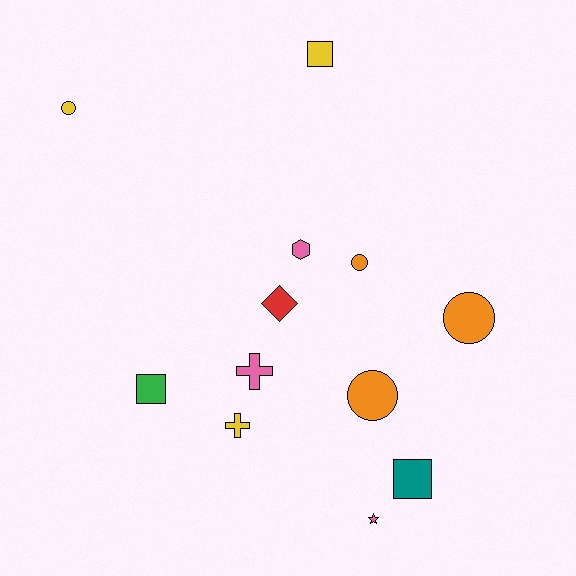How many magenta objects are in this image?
There are no magenta objects.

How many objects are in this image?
There are 12 objects.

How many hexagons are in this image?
There is 1 hexagon.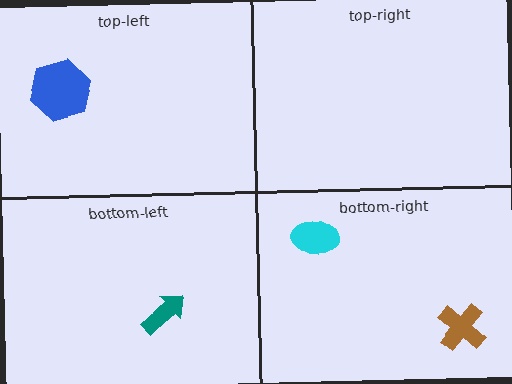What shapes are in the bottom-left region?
The teal arrow.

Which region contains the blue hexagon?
The top-left region.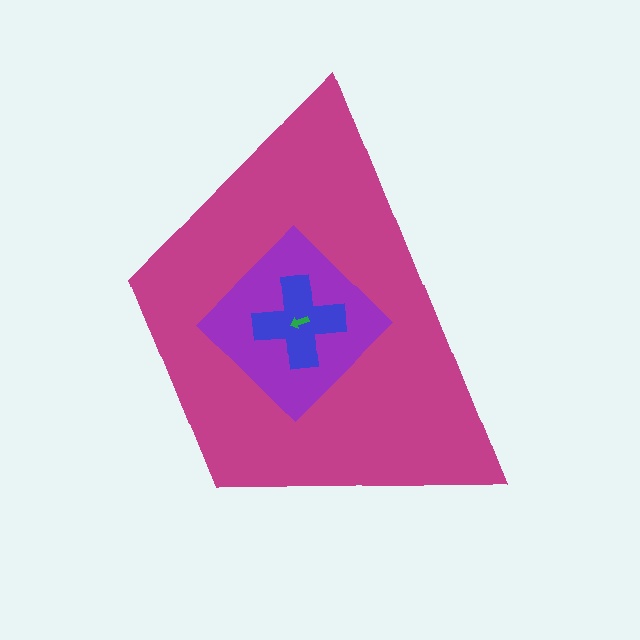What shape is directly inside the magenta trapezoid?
The purple diamond.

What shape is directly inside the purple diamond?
The blue cross.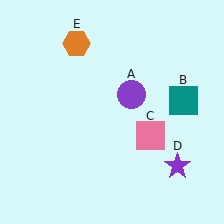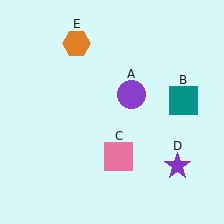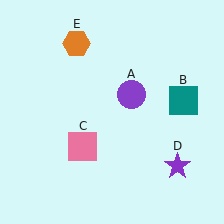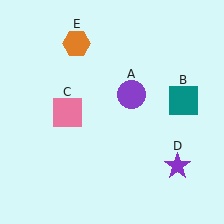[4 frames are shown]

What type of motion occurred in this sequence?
The pink square (object C) rotated clockwise around the center of the scene.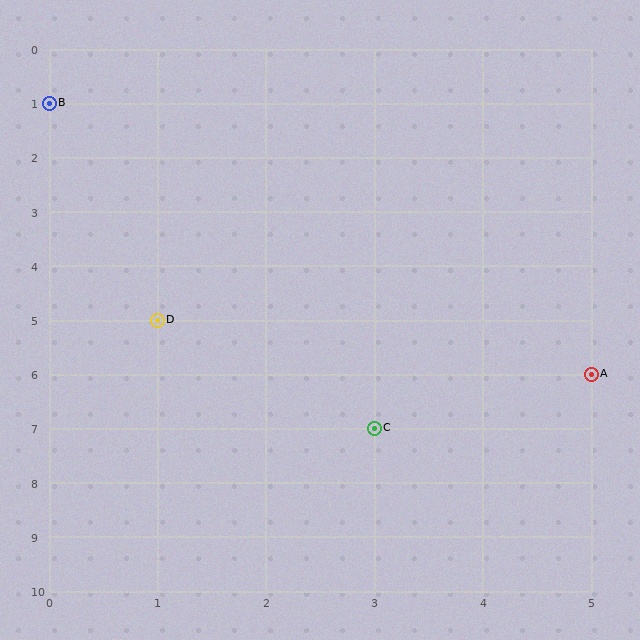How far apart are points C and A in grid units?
Points C and A are 2 columns and 1 row apart (about 2.2 grid units diagonally).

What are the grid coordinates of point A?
Point A is at grid coordinates (5, 6).